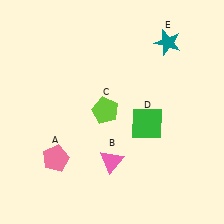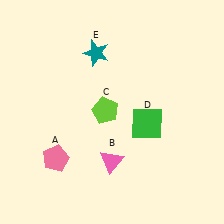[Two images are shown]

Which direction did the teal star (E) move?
The teal star (E) moved left.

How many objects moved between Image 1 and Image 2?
1 object moved between the two images.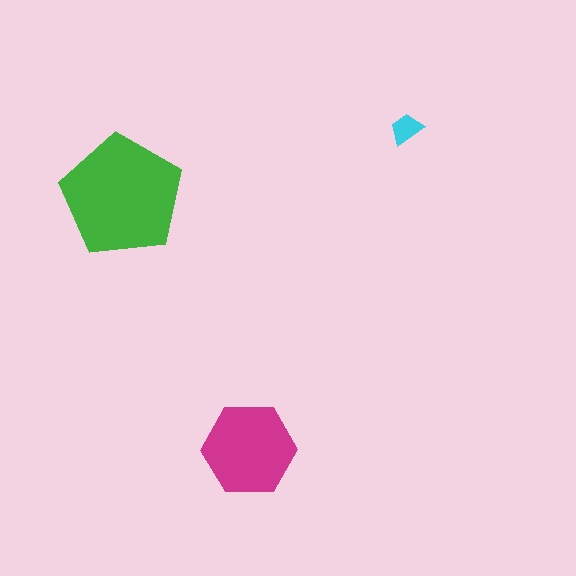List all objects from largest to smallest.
The green pentagon, the magenta hexagon, the cyan trapezoid.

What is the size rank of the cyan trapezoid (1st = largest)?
3rd.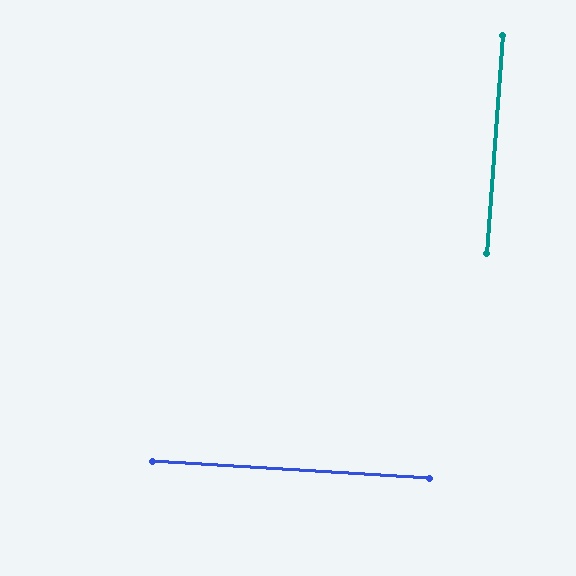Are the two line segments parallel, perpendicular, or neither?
Perpendicular — they meet at approximately 89°.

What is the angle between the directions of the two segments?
Approximately 89 degrees.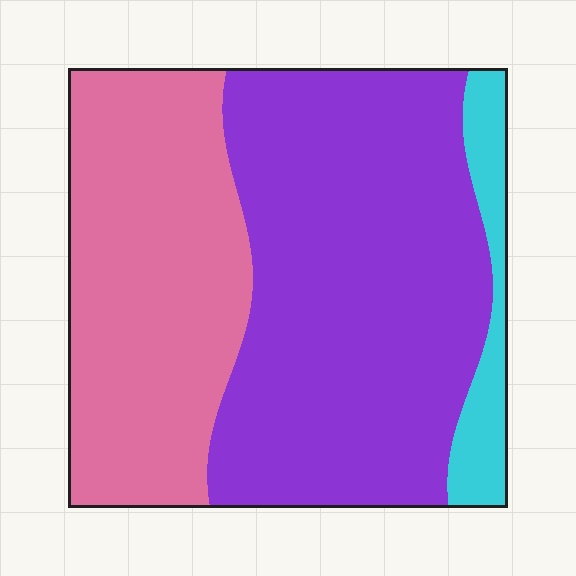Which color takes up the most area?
Purple, at roughly 55%.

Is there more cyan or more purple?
Purple.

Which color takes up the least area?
Cyan, at roughly 10%.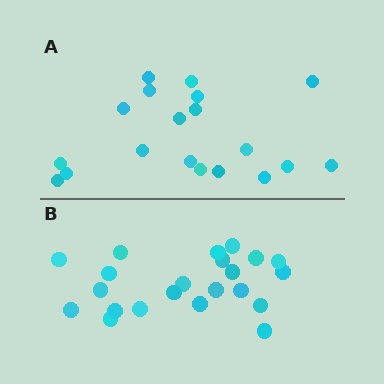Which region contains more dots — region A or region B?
Region B (the bottom region) has more dots.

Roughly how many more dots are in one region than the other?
Region B has just a few more — roughly 2 or 3 more dots than region A.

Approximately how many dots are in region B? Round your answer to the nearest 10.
About 20 dots. (The exact count is 22, which rounds to 20.)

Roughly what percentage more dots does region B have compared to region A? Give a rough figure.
About 15% more.